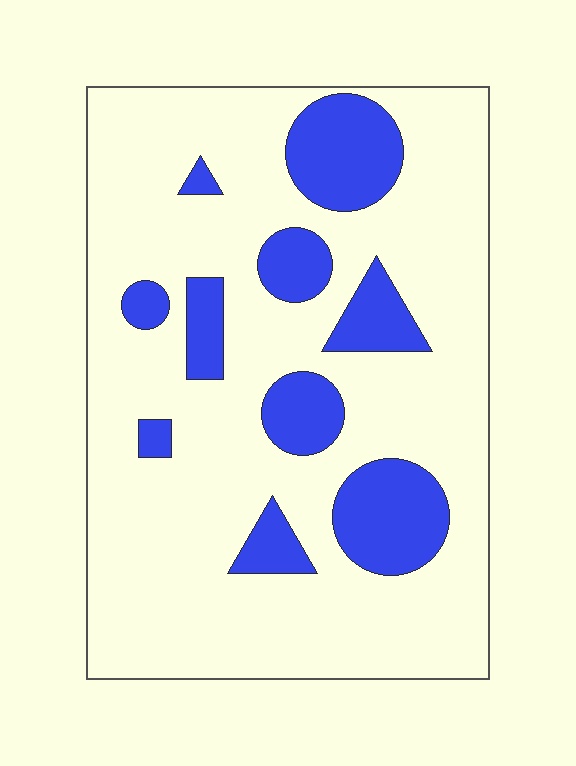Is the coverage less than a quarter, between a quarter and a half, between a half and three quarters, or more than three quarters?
Less than a quarter.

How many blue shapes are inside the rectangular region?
10.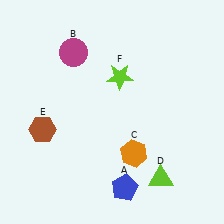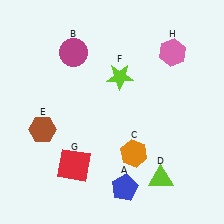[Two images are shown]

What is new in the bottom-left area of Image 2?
A red square (G) was added in the bottom-left area of Image 2.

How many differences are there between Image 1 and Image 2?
There are 2 differences between the two images.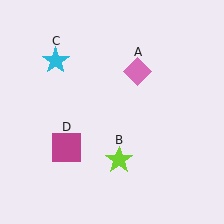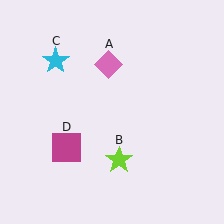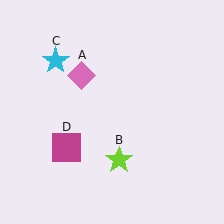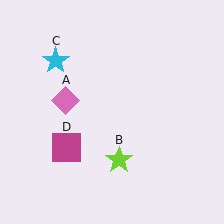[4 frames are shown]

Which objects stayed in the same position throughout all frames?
Lime star (object B) and cyan star (object C) and magenta square (object D) remained stationary.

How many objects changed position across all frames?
1 object changed position: pink diamond (object A).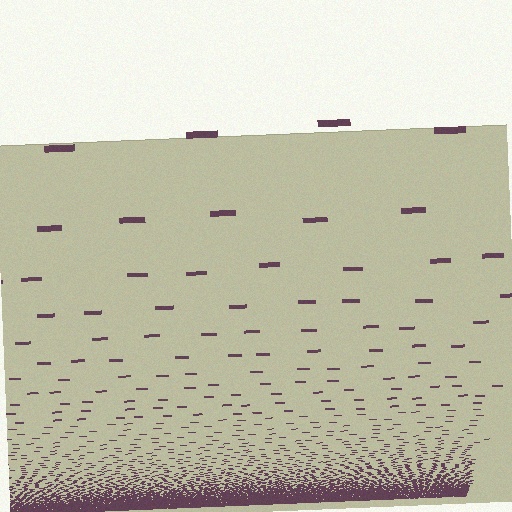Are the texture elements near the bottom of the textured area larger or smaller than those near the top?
Smaller. The gradient is inverted — elements near the bottom are smaller and denser.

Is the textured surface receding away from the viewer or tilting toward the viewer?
The surface appears to tilt toward the viewer. Texture elements get larger and sparser toward the top.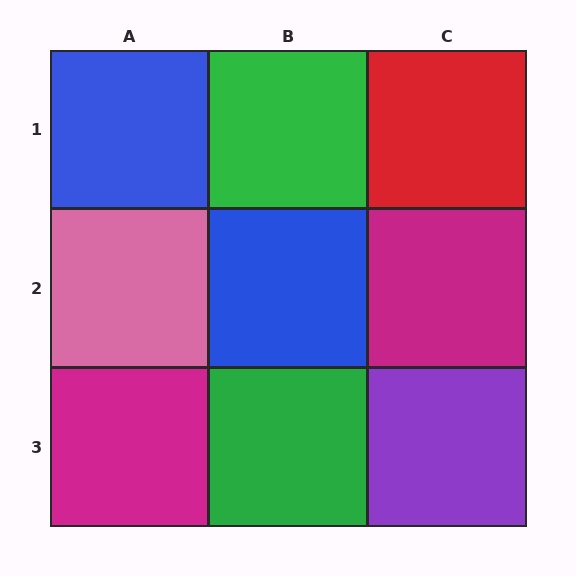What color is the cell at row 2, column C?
Magenta.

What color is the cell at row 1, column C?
Red.